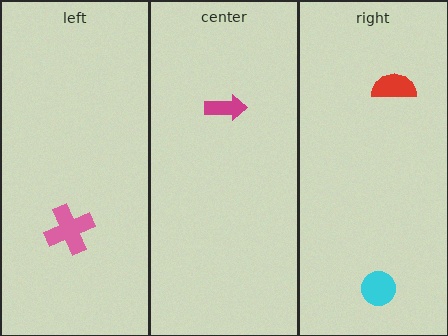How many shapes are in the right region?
2.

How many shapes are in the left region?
1.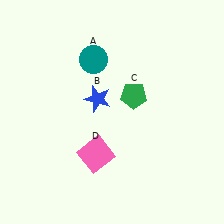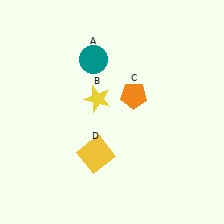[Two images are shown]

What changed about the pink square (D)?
In Image 1, D is pink. In Image 2, it changed to yellow.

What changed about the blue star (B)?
In Image 1, B is blue. In Image 2, it changed to yellow.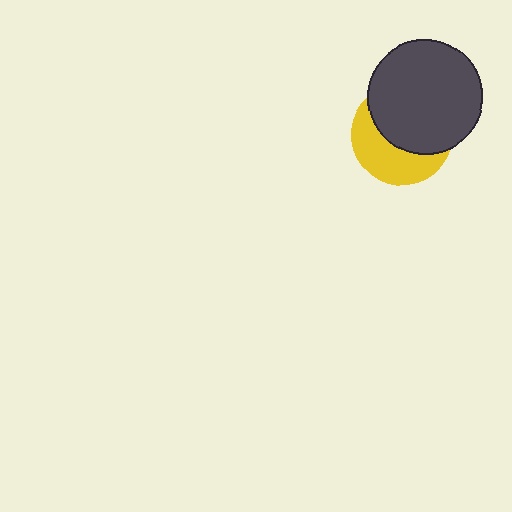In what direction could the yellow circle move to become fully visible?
The yellow circle could move toward the lower-left. That would shift it out from behind the dark gray circle entirely.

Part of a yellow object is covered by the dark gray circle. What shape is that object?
It is a circle.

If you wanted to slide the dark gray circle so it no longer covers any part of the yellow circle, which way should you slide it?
Slide it toward the upper-right — that is the most direct way to separate the two shapes.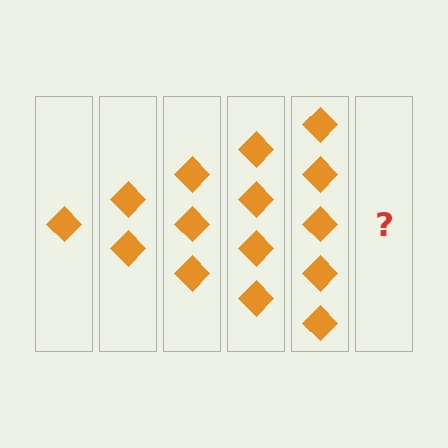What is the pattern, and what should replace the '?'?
The pattern is that each step adds one more diamond. The '?' should be 6 diamonds.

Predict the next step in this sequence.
The next step is 6 diamonds.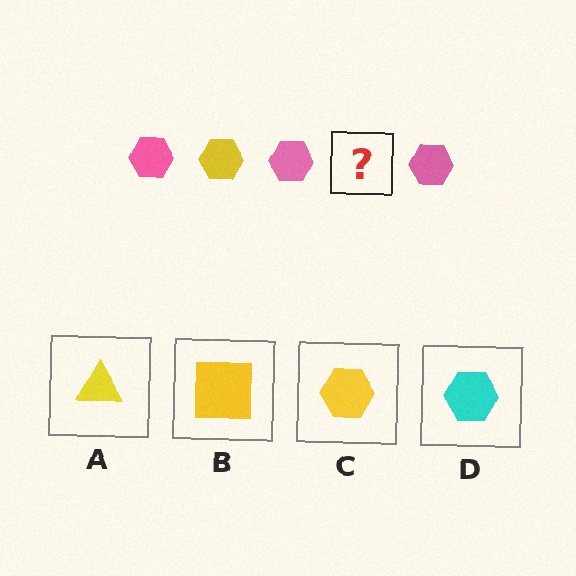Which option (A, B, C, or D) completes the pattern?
C.